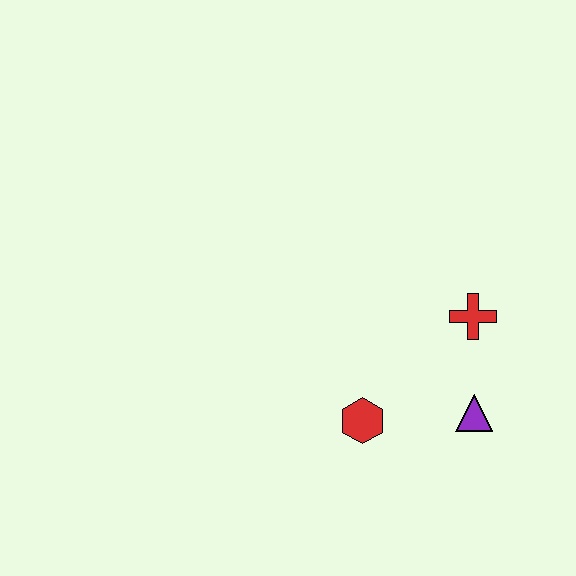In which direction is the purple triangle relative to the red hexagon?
The purple triangle is to the right of the red hexagon.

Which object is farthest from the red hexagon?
The red cross is farthest from the red hexagon.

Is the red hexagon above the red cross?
No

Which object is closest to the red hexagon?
The purple triangle is closest to the red hexagon.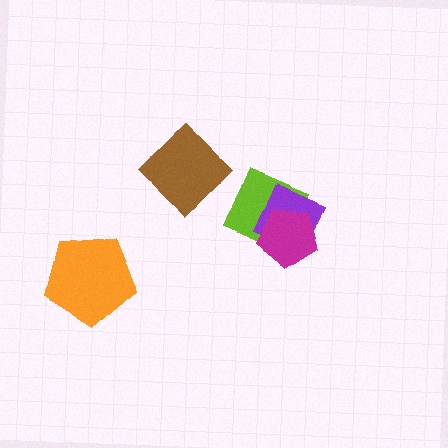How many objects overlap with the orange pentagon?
0 objects overlap with the orange pentagon.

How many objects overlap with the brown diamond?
0 objects overlap with the brown diamond.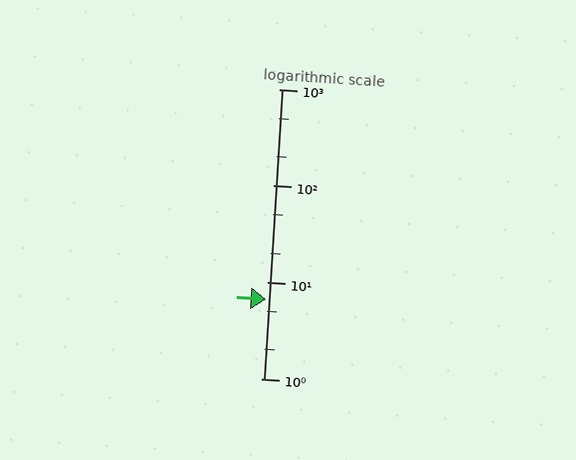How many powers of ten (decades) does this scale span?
The scale spans 3 decades, from 1 to 1000.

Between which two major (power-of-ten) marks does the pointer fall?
The pointer is between 1 and 10.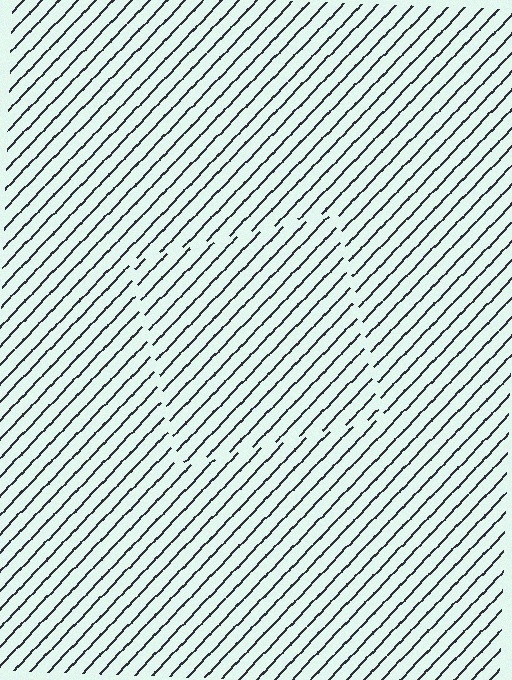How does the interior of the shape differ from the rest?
The interior of the shape contains the same grating, shifted by half a period — the contour is defined by the phase discontinuity where line-ends from the inner and outer gratings abut.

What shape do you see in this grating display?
An illusory square. The interior of the shape contains the same grating, shifted by half a period — the contour is defined by the phase discontinuity where line-ends from the inner and outer gratings abut.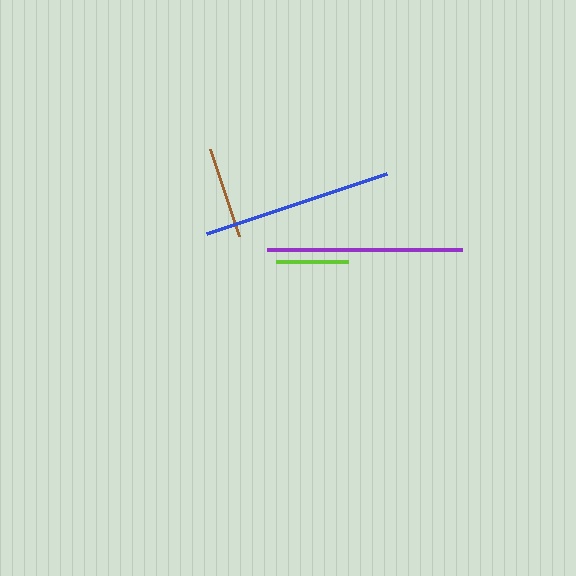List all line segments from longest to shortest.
From longest to shortest: purple, blue, brown, lime.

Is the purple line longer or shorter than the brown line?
The purple line is longer than the brown line.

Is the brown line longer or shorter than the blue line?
The blue line is longer than the brown line.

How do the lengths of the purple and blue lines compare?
The purple and blue lines are approximately the same length.